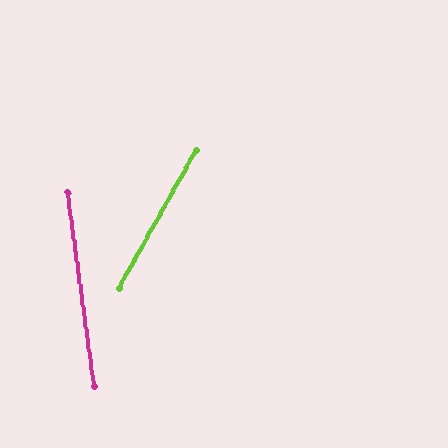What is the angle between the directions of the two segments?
Approximately 37 degrees.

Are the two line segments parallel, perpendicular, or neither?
Neither parallel nor perpendicular — they differ by about 37°.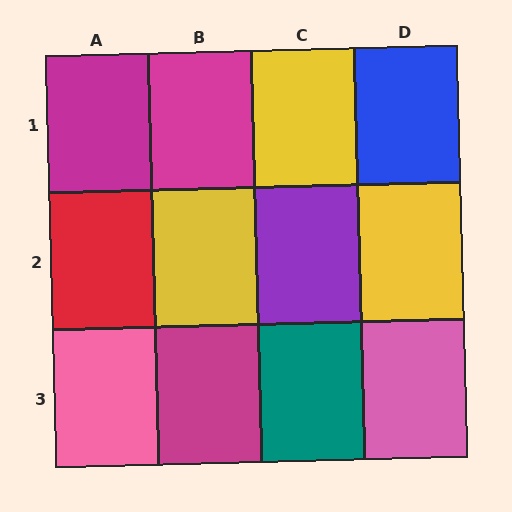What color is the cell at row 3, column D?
Pink.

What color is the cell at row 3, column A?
Pink.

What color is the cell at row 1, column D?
Blue.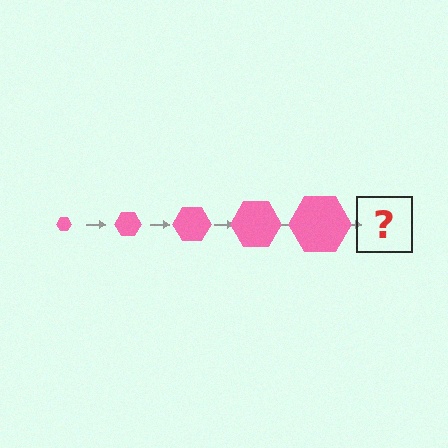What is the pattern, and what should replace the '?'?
The pattern is that the hexagon gets progressively larger each step. The '?' should be a pink hexagon, larger than the previous one.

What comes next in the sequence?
The next element should be a pink hexagon, larger than the previous one.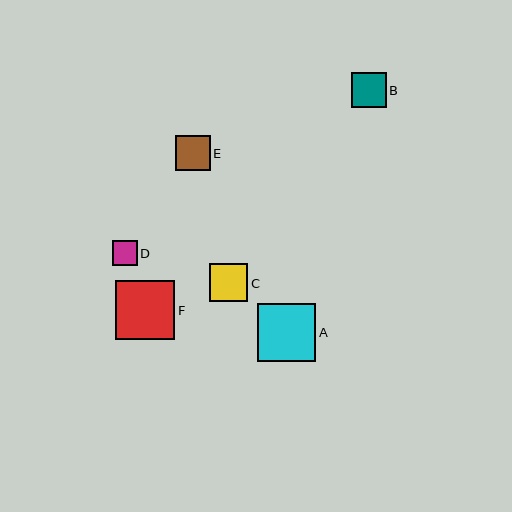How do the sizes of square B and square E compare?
Square B and square E are approximately the same size.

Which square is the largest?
Square F is the largest with a size of approximately 59 pixels.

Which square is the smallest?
Square D is the smallest with a size of approximately 25 pixels.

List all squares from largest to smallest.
From largest to smallest: F, A, C, B, E, D.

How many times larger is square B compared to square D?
Square B is approximately 1.4 times the size of square D.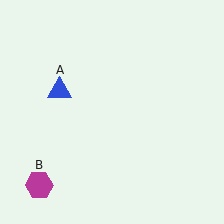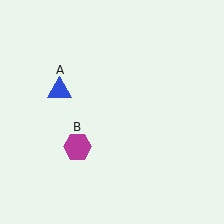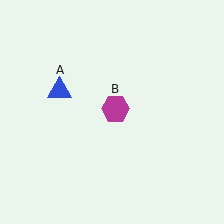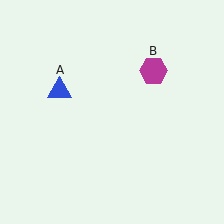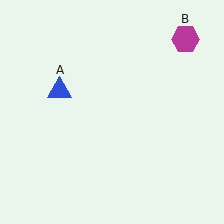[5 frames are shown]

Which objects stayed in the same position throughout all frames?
Blue triangle (object A) remained stationary.